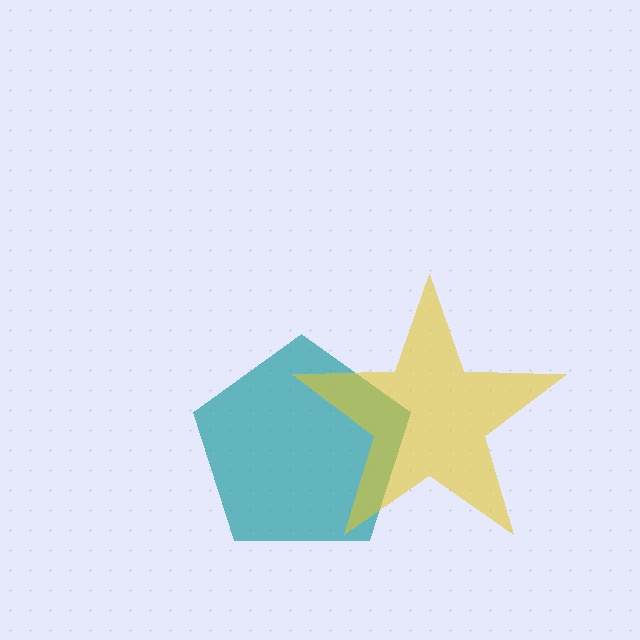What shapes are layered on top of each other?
The layered shapes are: a teal pentagon, a yellow star.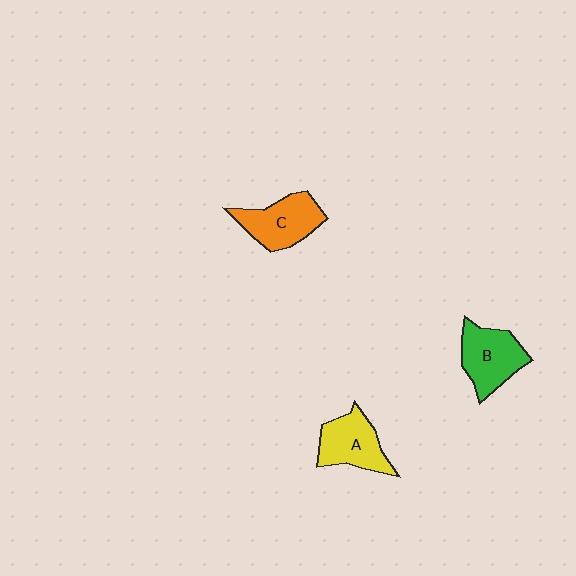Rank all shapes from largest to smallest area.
From largest to smallest: B (green), C (orange), A (yellow).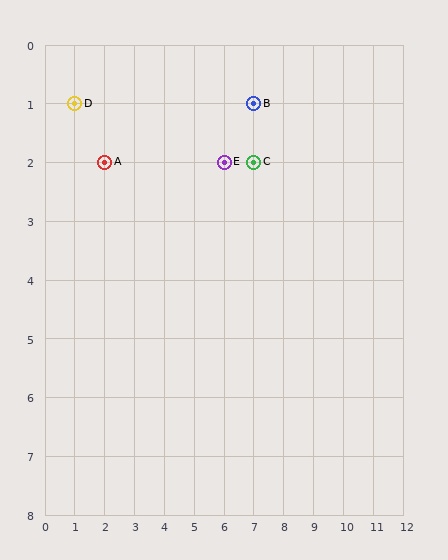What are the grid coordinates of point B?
Point B is at grid coordinates (7, 1).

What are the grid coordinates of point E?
Point E is at grid coordinates (6, 2).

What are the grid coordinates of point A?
Point A is at grid coordinates (2, 2).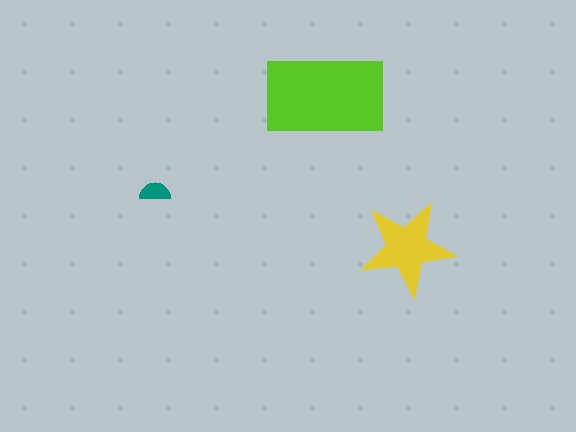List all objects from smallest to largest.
The teal semicircle, the yellow star, the lime rectangle.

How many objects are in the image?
There are 3 objects in the image.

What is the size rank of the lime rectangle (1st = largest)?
1st.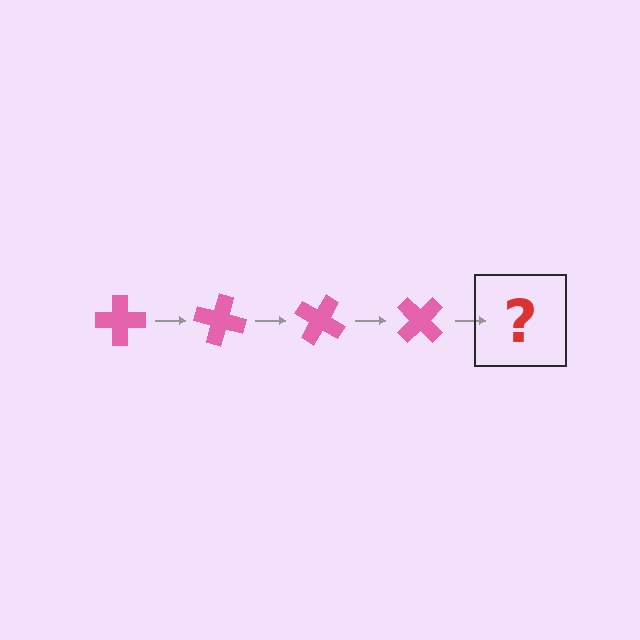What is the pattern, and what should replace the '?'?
The pattern is that the cross rotates 15 degrees each step. The '?' should be a pink cross rotated 60 degrees.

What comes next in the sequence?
The next element should be a pink cross rotated 60 degrees.